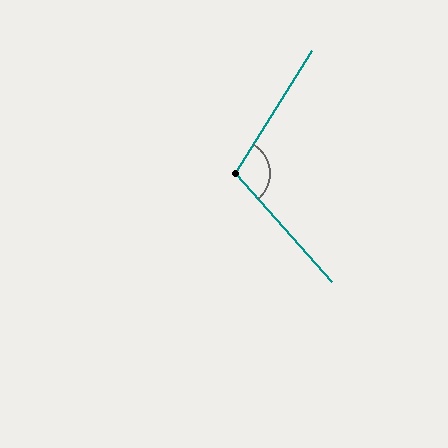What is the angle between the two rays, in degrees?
Approximately 107 degrees.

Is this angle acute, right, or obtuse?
It is obtuse.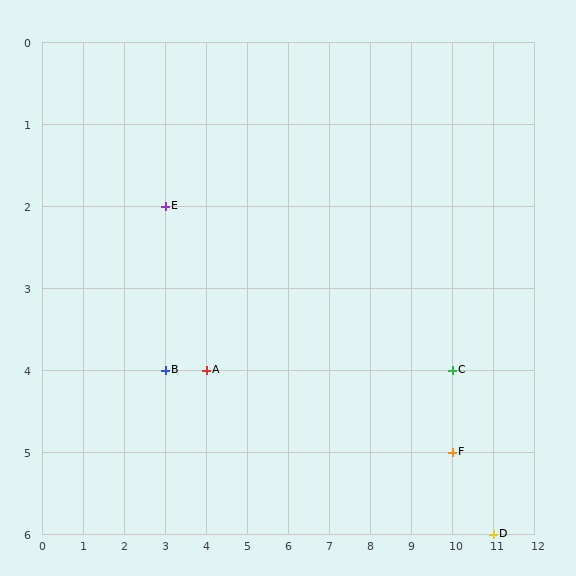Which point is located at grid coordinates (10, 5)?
Point F is at (10, 5).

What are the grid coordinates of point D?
Point D is at grid coordinates (11, 6).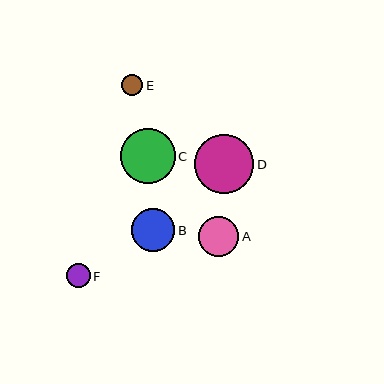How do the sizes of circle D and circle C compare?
Circle D and circle C are approximately the same size.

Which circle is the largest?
Circle D is the largest with a size of approximately 59 pixels.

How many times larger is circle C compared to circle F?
Circle C is approximately 2.3 times the size of circle F.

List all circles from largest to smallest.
From largest to smallest: D, C, B, A, F, E.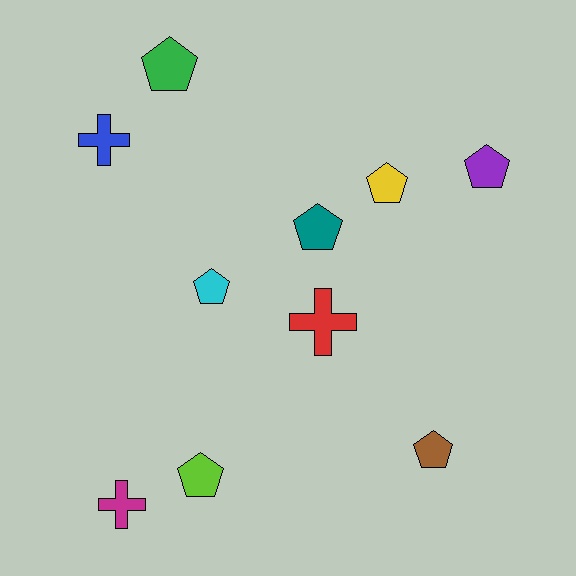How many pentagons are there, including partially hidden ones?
There are 7 pentagons.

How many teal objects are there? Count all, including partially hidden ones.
There is 1 teal object.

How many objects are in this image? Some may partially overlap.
There are 10 objects.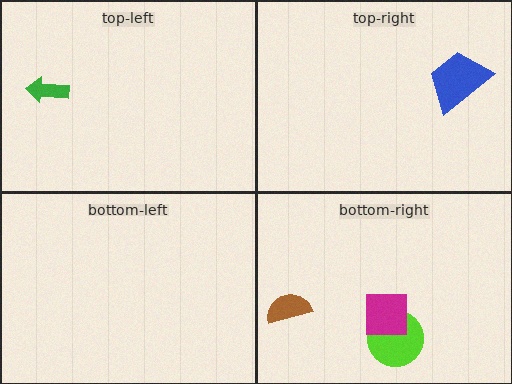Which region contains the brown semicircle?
The bottom-right region.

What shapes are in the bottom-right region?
The lime circle, the magenta square, the brown semicircle.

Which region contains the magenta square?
The bottom-right region.